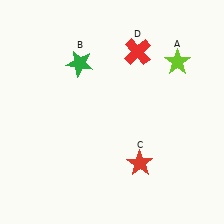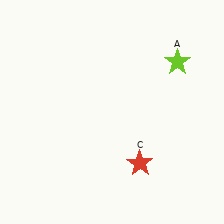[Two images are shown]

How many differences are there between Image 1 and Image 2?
There are 2 differences between the two images.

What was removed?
The green star (B), the red cross (D) were removed in Image 2.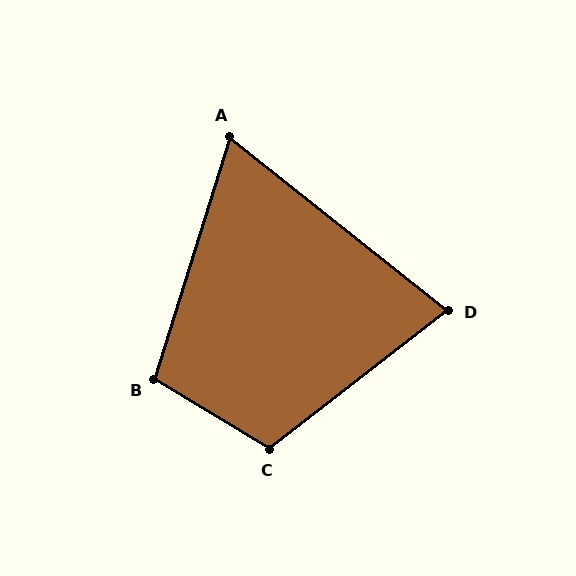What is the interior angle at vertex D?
Approximately 76 degrees (acute).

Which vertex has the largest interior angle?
C, at approximately 111 degrees.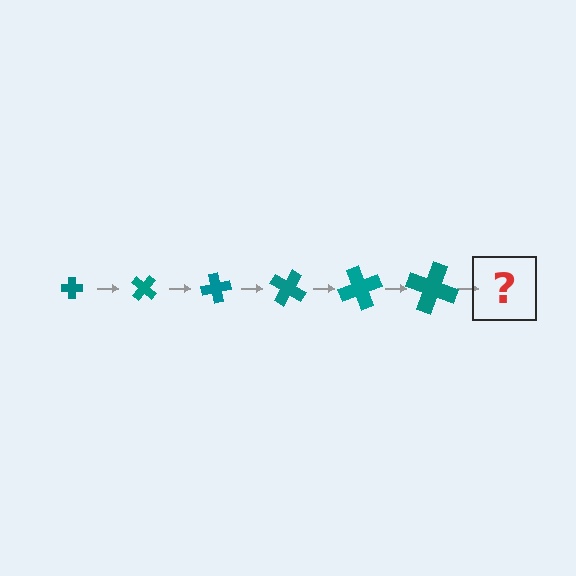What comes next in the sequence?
The next element should be a cross, larger than the previous one and rotated 240 degrees from the start.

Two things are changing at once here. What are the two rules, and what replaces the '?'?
The two rules are that the cross grows larger each step and it rotates 40 degrees each step. The '?' should be a cross, larger than the previous one and rotated 240 degrees from the start.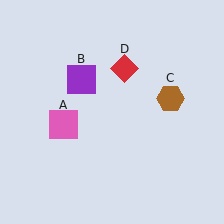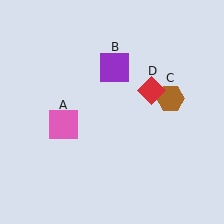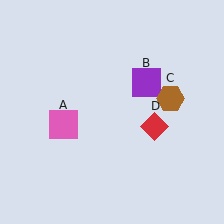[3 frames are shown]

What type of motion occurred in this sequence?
The purple square (object B), red diamond (object D) rotated clockwise around the center of the scene.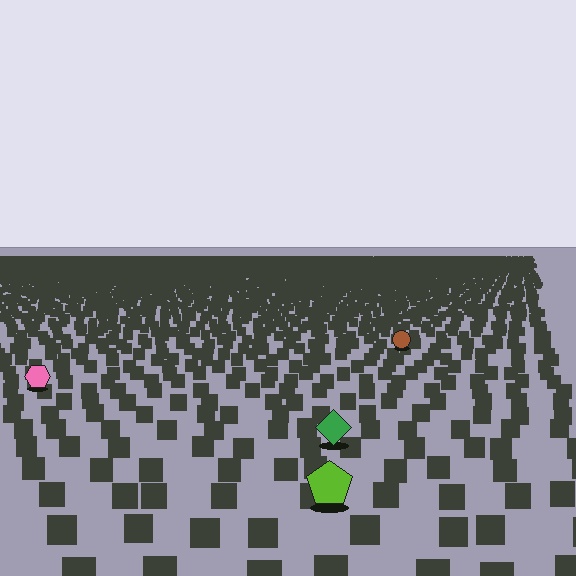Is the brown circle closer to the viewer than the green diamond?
No. The green diamond is closer — you can tell from the texture gradient: the ground texture is coarser near it.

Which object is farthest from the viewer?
The brown circle is farthest from the viewer. It appears smaller and the ground texture around it is denser.